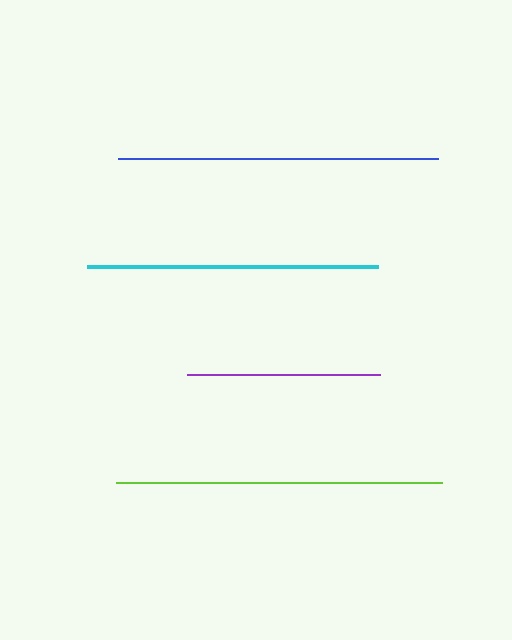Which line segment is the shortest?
The purple line is the shortest at approximately 193 pixels.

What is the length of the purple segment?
The purple segment is approximately 193 pixels long.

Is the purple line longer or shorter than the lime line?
The lime line is longer than the purple line.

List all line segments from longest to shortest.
From longest to shortest: lime, blue, cyan, purple.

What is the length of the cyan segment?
The cyan segment is approximately 291 pixels long.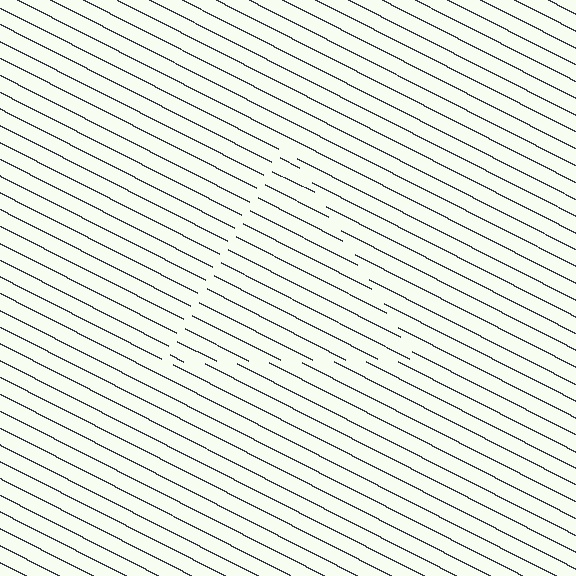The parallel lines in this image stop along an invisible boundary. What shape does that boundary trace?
An illusory triangle. The interior of the shape contains the same grating, shifted by half a period — the contour is defined by the phase discontinuity where line-ends from the inner and outer gratings abut.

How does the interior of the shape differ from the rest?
The interior of the shape contains the same grating, shifted by half a period — the contour is defined by the phase discontinuity where line-ends from the inner and outer gratings abut.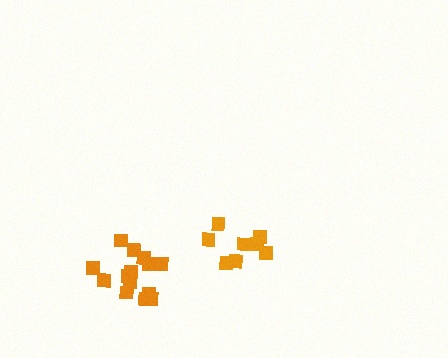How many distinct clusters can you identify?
There are 2 distinct clusters.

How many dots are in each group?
Group 1: 14 dots, Group 2: 8 dots (22 total).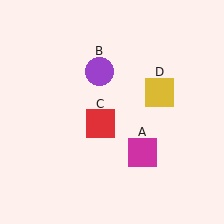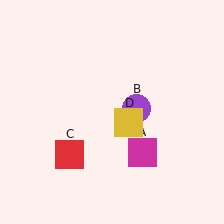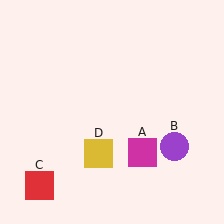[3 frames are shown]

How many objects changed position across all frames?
3 objects changed position: purple circle (object B), red square (object C), yellow square (object D).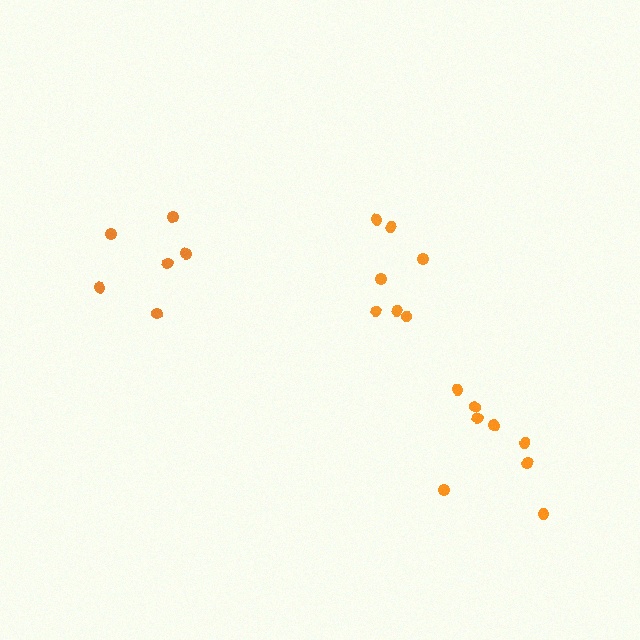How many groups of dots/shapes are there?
There are 3 groups.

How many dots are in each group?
Group 1: 7 dots, Group 2: 6 dots, Group 3: 8 dots (21 total).